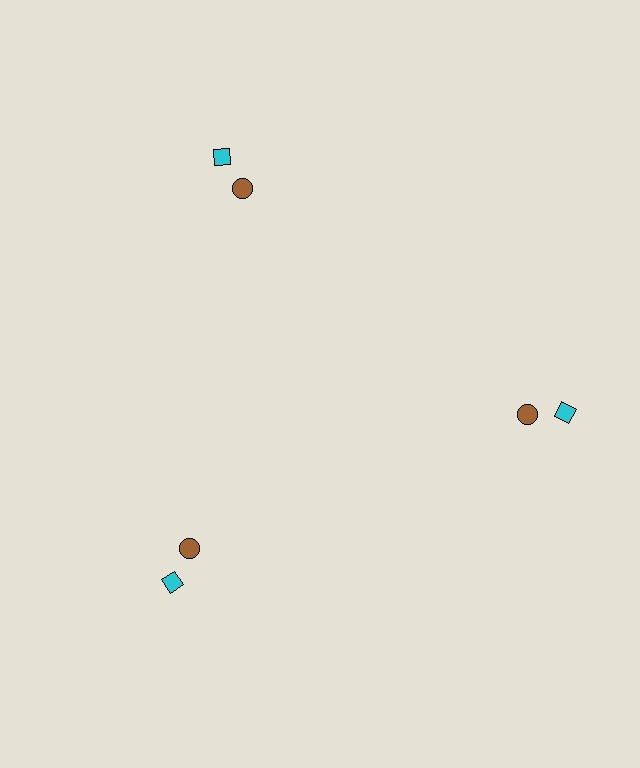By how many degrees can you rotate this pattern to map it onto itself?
The pattern maps onto itself every 120 degrees of rotation.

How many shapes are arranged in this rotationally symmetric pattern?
There are 6 shapes, arranged in 3 groups of 2.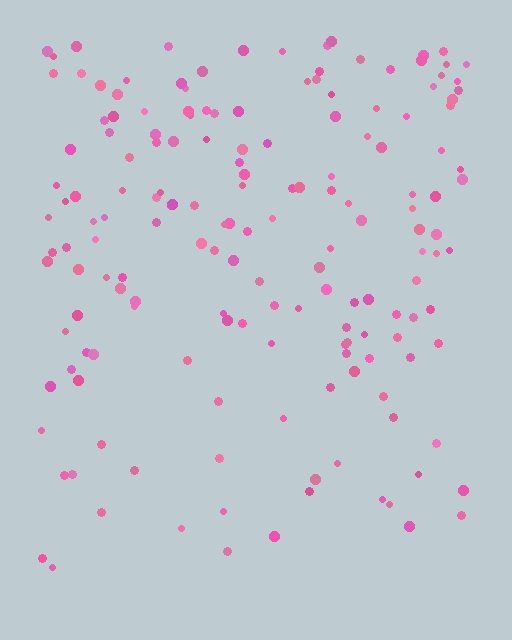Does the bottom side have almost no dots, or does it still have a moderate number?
Still a moderate number, just noticeably fewer than the top.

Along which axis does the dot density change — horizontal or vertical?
Vertical.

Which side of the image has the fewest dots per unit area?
The bottom.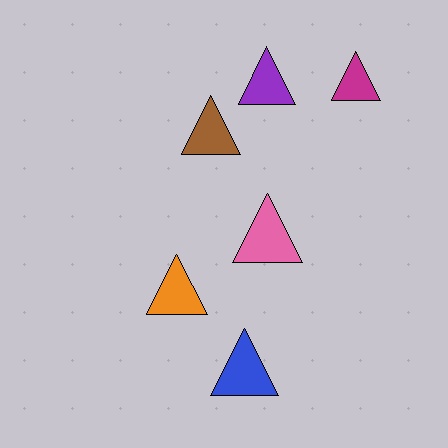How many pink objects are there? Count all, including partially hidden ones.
There is 1 pink object.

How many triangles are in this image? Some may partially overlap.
There are 6 triangles.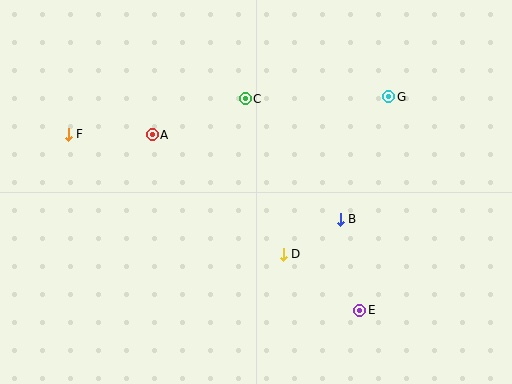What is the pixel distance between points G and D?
The distance between G and D is 190 pixels.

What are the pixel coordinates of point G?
Point G is at (389, 97).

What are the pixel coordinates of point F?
Point F is at (68, 134).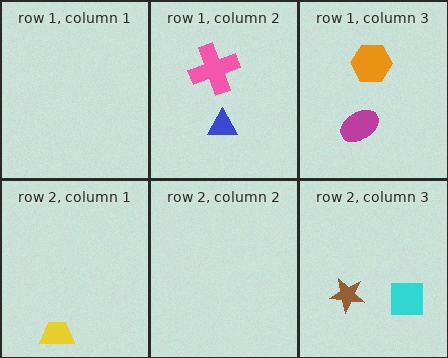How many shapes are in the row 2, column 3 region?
2.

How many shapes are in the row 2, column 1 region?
1.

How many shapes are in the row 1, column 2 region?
2.